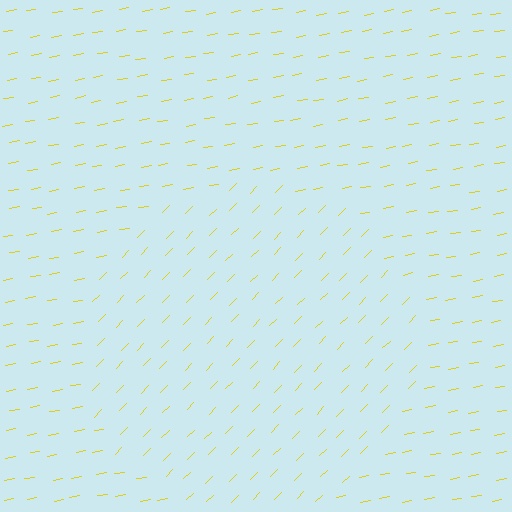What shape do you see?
I see a circle.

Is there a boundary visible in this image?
Yes, there is a texture boundary formed by a change in line orientation.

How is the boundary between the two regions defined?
The boundary is defined purely by a change in line orientation (approximately 35 degrees difference). All lines are the same color and thickness.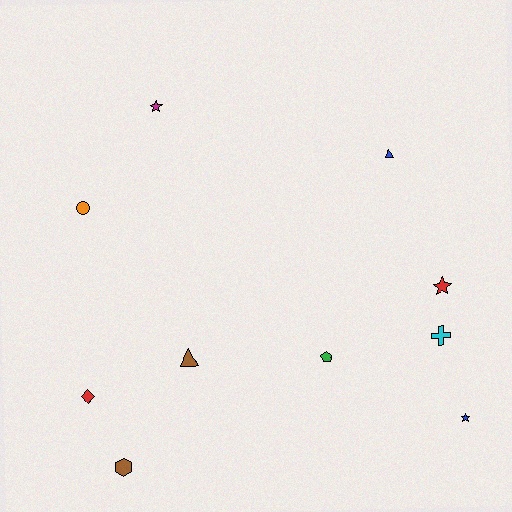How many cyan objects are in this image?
There is 1 cyan object.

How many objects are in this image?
There are 10 objects.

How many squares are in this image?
There are no squares.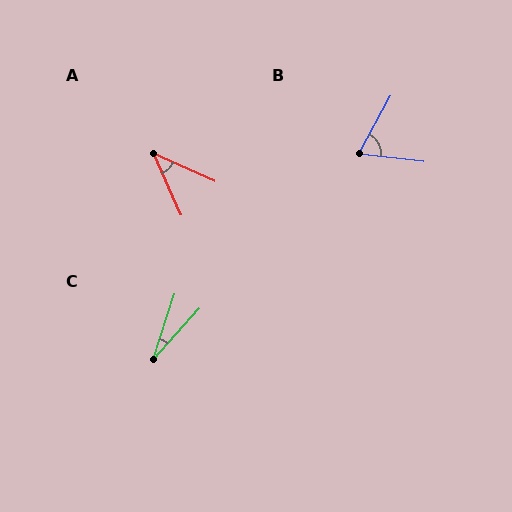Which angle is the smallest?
C, at approximately 24 degrees.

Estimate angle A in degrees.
Approximately 42 degrees.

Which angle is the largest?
B, at approximately 68 degrees.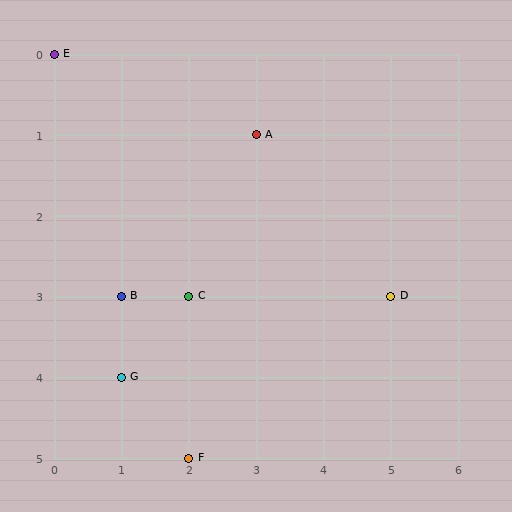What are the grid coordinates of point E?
Point E is at grid coordinates (0, 0).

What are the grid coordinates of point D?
Point D is at grid coordinates (5, 3).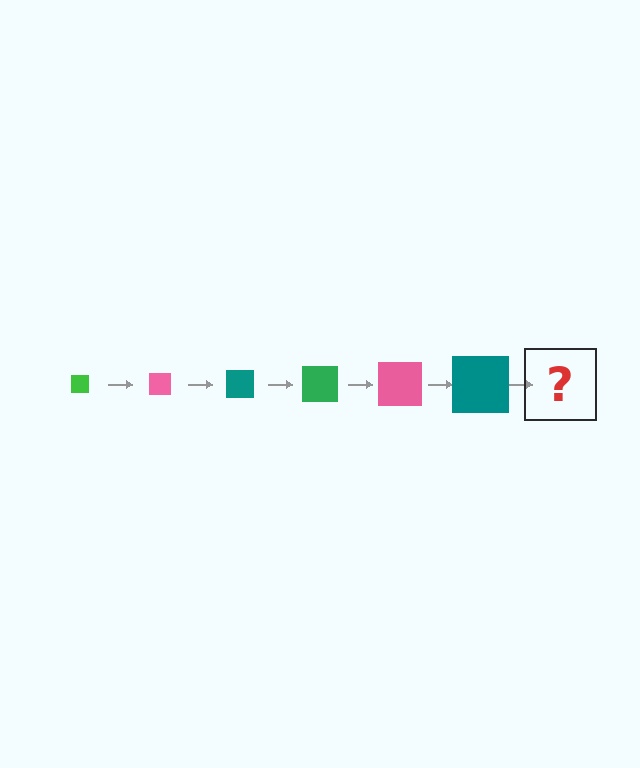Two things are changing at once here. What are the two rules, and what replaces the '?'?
The two rules are that the square grows larger each step and the color cycles through green, pink, and teal. The '?' should be a green square, larger than the previous one.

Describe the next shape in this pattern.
It should be a green square, larger than the previous one.